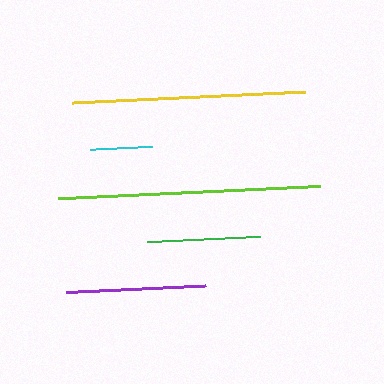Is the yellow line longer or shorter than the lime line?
The lime line is longer than the yellow line.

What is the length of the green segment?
The green segment is approximately 113 pixels long.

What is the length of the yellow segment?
The yellow segment is approximately 234 pixels long.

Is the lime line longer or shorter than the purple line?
The lime line is longer than the purple line.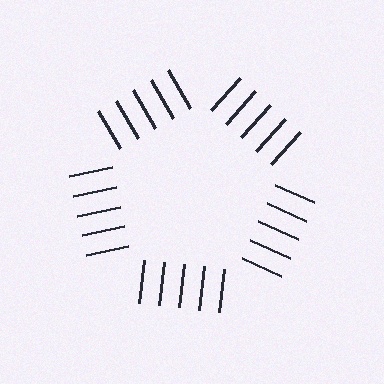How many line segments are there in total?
25 — 5 along each of the 5 edges.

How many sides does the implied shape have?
5 sides — the line-ends trace a pentagon.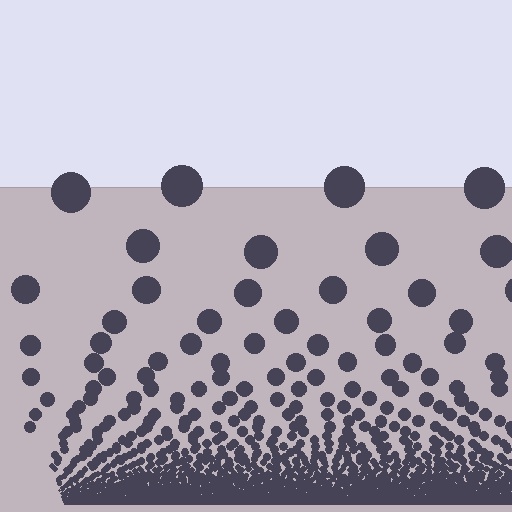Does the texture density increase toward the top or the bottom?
Density increases toward the bottom.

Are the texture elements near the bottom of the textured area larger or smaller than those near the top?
Smaller. The gradient is inverted — elements near the bottom are smaller and denser.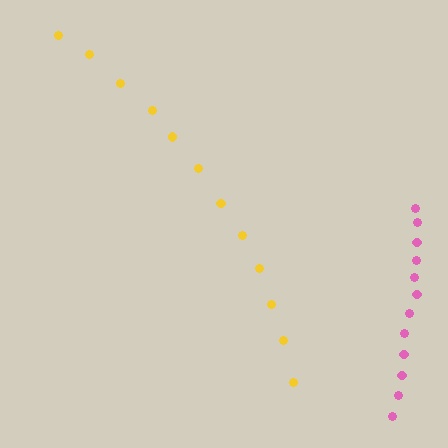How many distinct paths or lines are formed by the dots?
There are 2 distinct paths.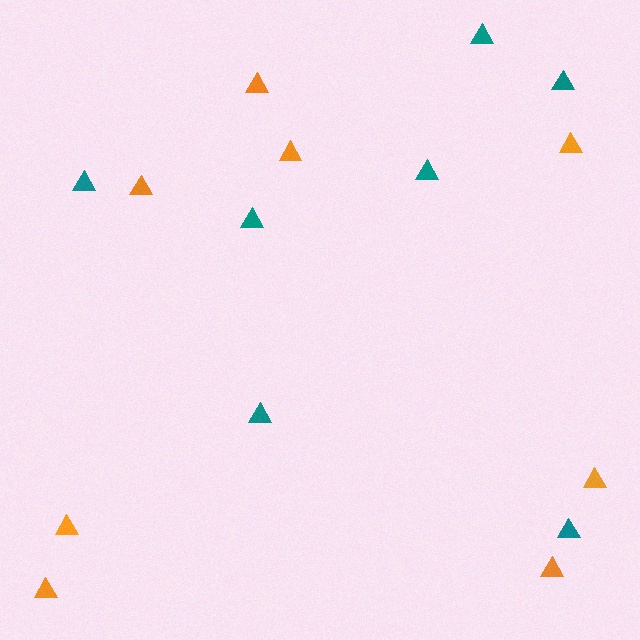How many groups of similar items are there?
There are 2 groups: one group of orange triangles (8) and one group of teal triangles (7).